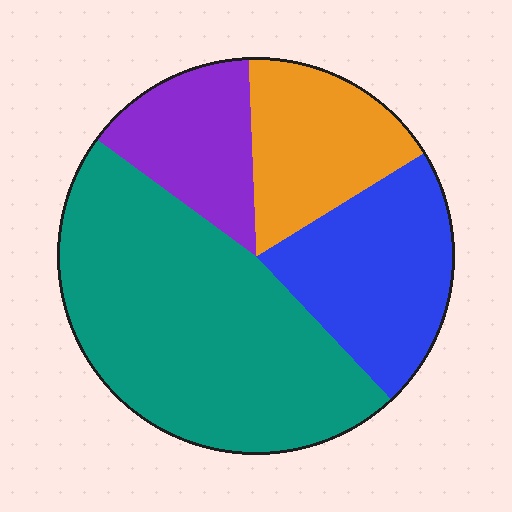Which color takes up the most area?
Teal, at roughly 45%.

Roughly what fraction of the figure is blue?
Blue takes up about one fifth (1/5) of the figure.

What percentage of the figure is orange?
Orange takes up between a sixth and a third of the figure.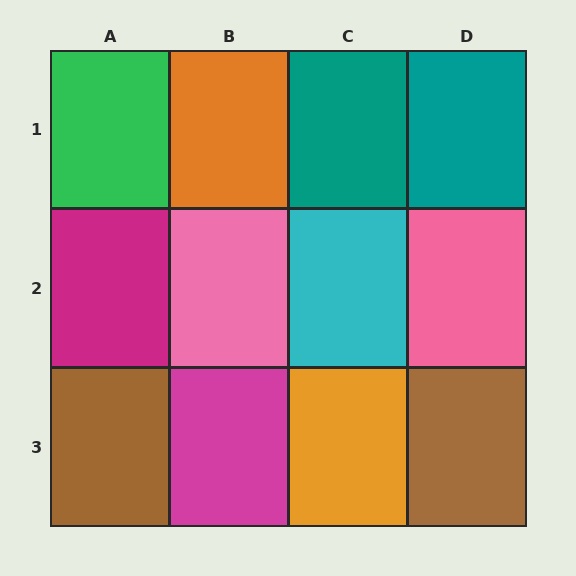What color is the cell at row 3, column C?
Orange.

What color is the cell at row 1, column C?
Teal.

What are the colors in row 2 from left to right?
Magenta, pink, cyan, pink.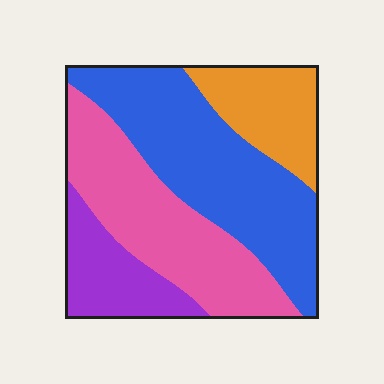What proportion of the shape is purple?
Purple covers 15% of the shape.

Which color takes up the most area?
Blue, at roughly 40%.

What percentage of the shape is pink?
Pink takes up about one third (1/3) of the shape.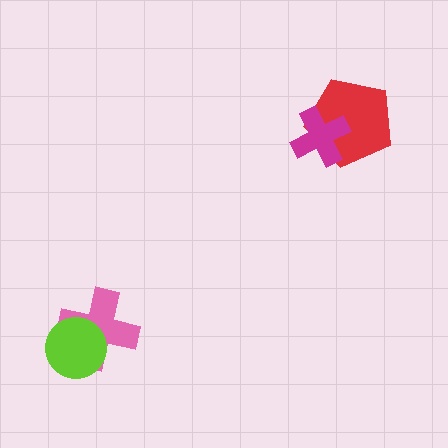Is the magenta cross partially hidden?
No, no other shape covers it.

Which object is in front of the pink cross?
The lime circle is in front of the pink cross.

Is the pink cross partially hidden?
Yes, it is partially covered by another shape.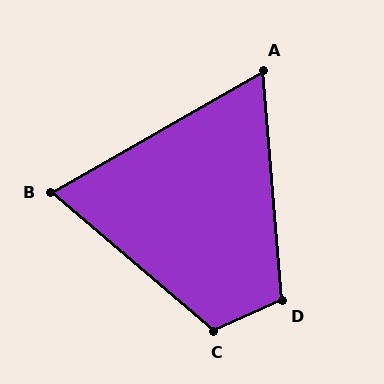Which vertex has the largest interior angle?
C, at approximately 115 degrees.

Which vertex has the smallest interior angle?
A, at approximately 65 degrees.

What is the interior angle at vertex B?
Approximately 70 degrees (acute).